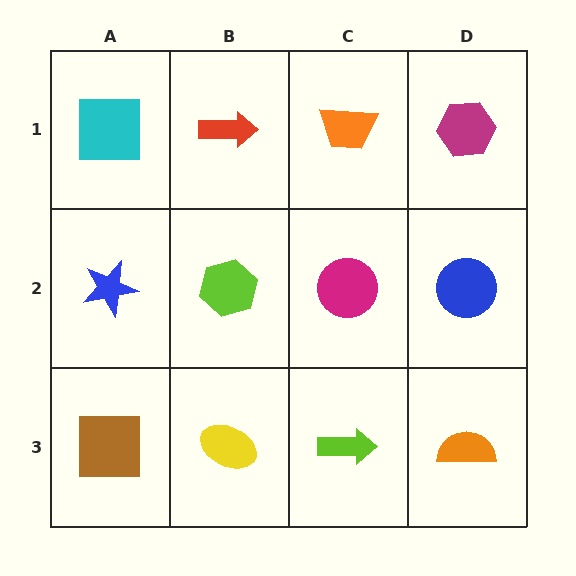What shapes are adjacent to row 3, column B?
A lime hexagon (row 2, column B), a brown square (row 3, column A), a lime arrow (row 3, column C).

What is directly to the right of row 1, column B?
An orange trapezoid.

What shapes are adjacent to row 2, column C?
An orange trapezoid (row 1, column C), a lime arrow (row 3, column C), a lime hexagon (row 2, column B), a blue circle (row 2, column D).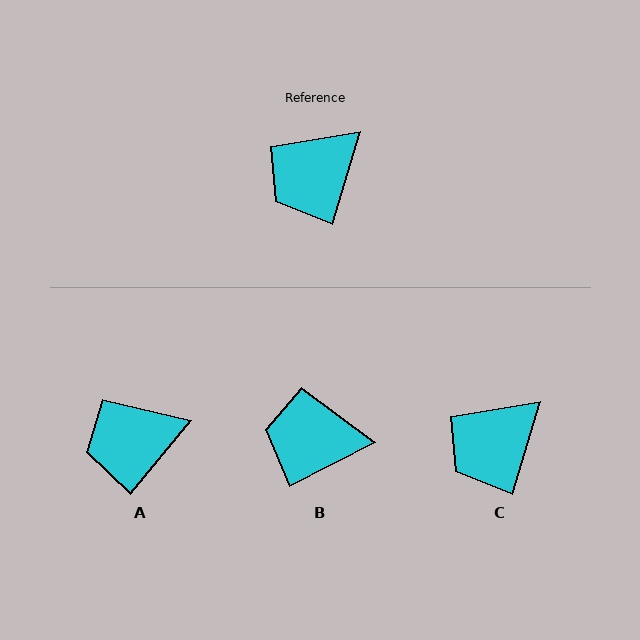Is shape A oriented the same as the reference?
No, it is off by about 22 degrees.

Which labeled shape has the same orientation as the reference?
C.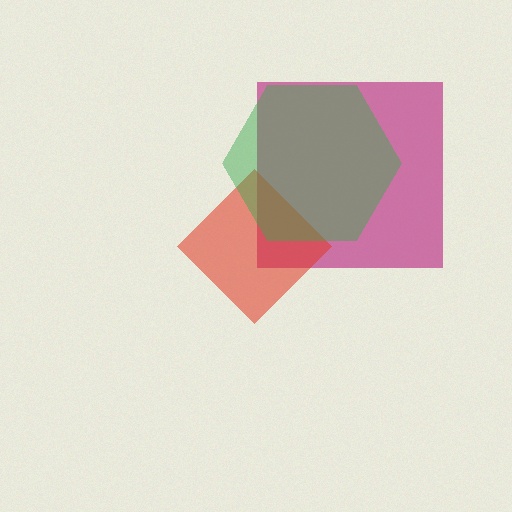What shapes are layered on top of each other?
The layered shapes are: a magenta square, a red diamond, a green hexagon.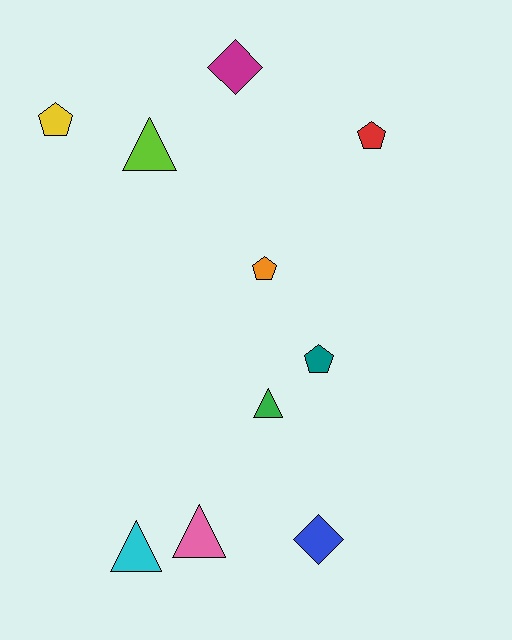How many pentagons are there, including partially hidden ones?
There are 4 pentagons.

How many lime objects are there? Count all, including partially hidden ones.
There is 1 lime object.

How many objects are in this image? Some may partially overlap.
There are 10 objects.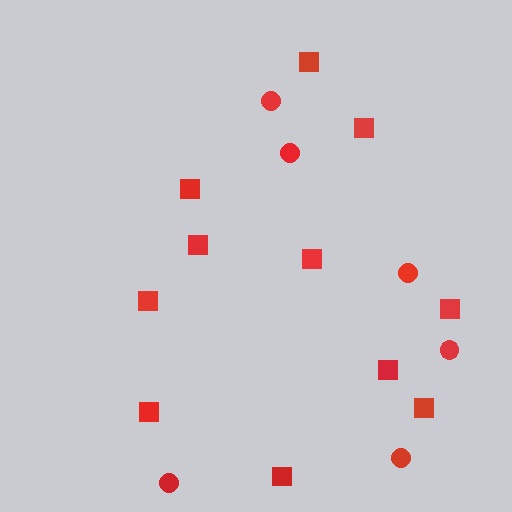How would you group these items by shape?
There are 2 groups: one group of circles (6) and one group of squares (11).